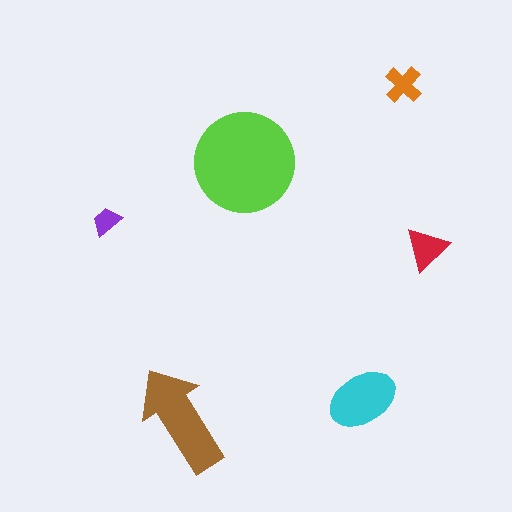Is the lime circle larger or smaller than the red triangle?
Larger.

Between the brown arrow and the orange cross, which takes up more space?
The brown arrow.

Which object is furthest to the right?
The red triangle is rightmost.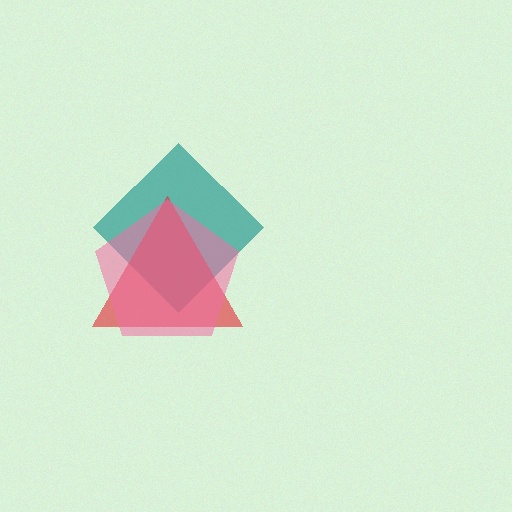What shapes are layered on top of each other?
The layered shapes are: a teal diamond, a red triangle, a pink pentagon.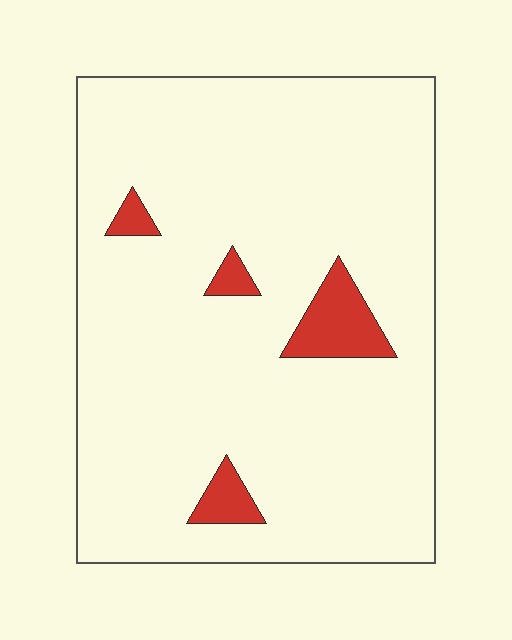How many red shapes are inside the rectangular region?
4.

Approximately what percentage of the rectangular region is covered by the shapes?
Approximately 5%.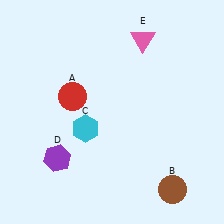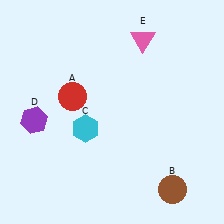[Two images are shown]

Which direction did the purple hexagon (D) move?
The purple hexagon (D) moved up.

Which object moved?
The purple hexagon (D) moved up.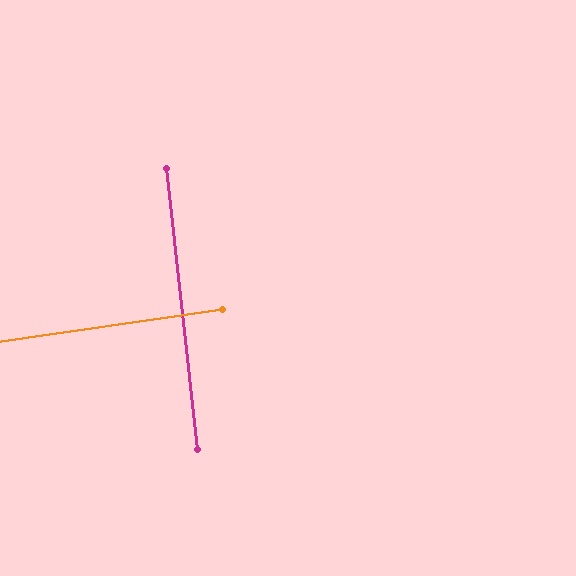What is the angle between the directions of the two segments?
Approximately 88 degrees.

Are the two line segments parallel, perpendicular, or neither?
Perpendicular — they meet at approximately 88°.